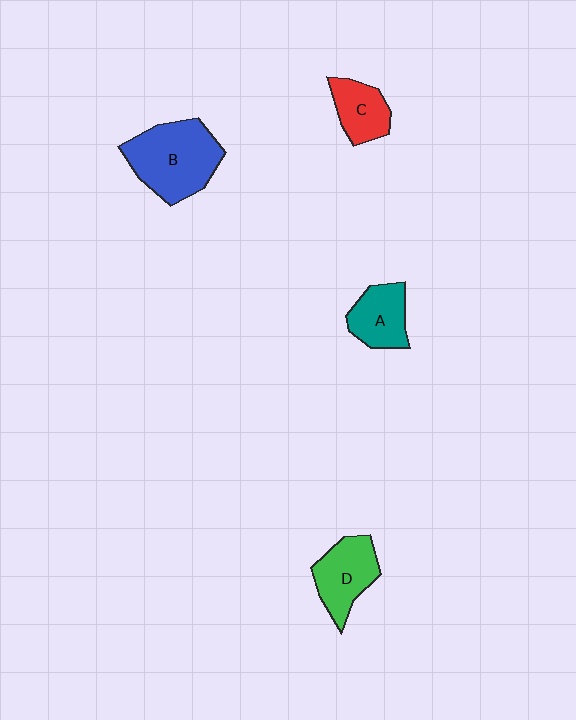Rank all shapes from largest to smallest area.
From largest to smallest: B (blue), D (green), A (teal), C (red).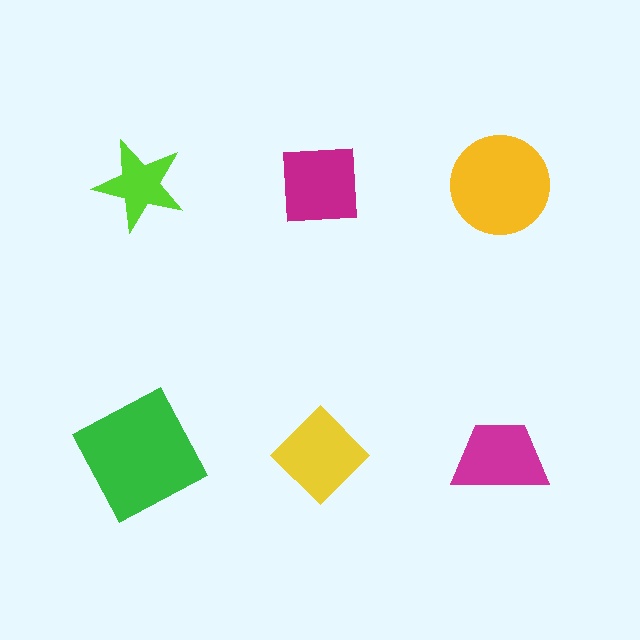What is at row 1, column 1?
A lime star.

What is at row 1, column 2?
A magenta square.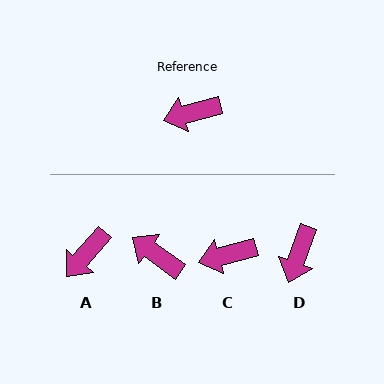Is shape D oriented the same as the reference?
No, it is off by about 55 degrees.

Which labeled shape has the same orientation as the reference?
C.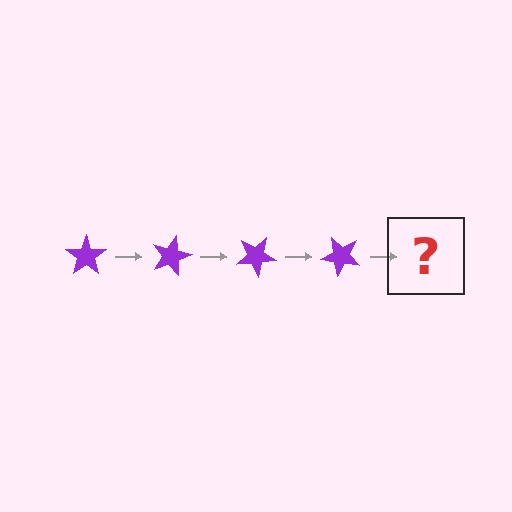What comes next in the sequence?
The next element should be a purple star rotated 60 degrees.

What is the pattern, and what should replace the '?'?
The pattern is that the star rotates 15 degrees each step. The '?' should be a purple star rotated 60 degrees.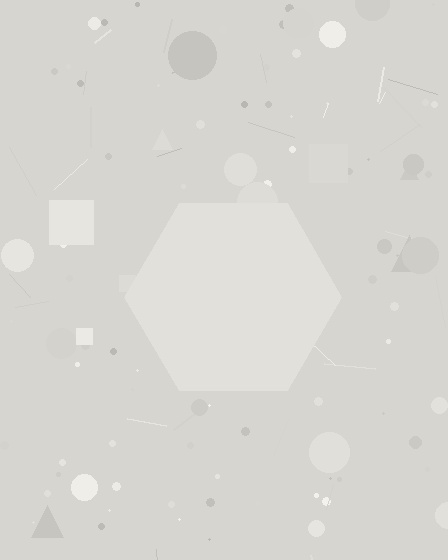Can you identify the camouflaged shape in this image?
The camouflaged shape is a hexagon.